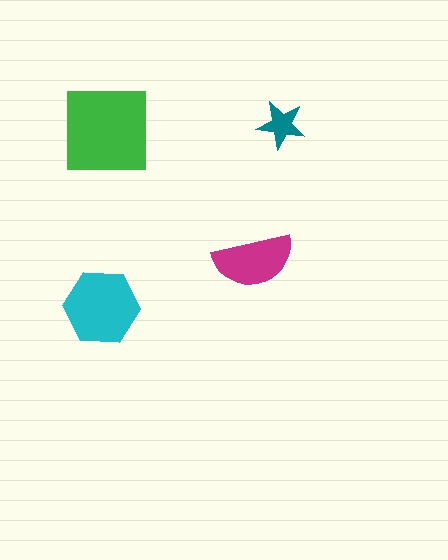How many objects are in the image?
There are 4 objects in the image.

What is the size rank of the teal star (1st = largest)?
4th.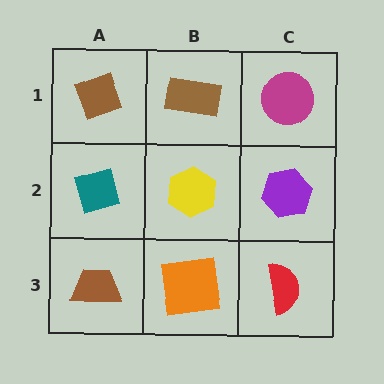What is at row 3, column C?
A red semicircle.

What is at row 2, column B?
A yellow hexagon.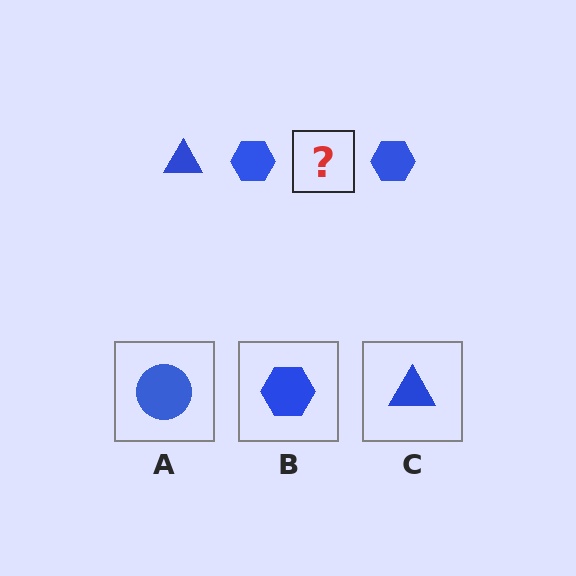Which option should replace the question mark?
Option C.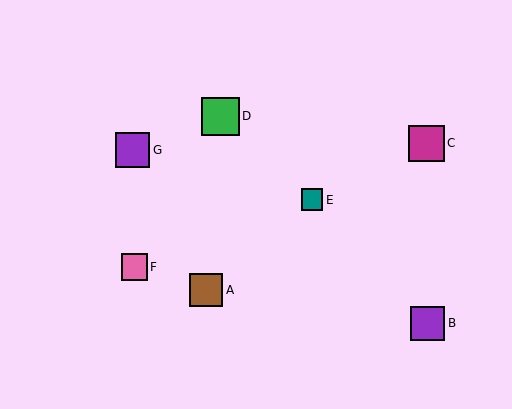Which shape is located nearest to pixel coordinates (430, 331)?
The purple square (labeled B) at (428, 323) is nearest to that location.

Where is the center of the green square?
The center of the green square is at (220, 116).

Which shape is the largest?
The green square (labeled D) is the largest.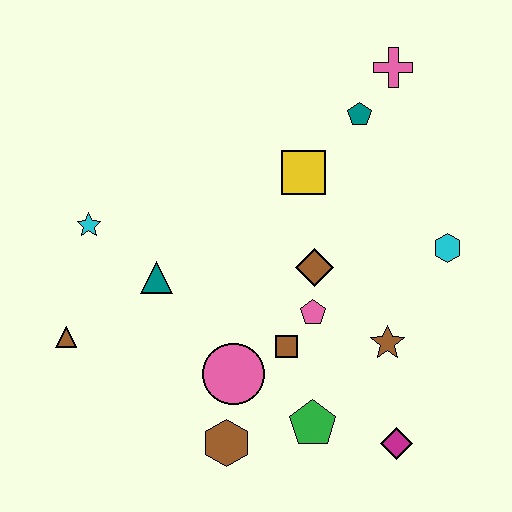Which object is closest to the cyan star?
The teal triangle is closest to the cyan star.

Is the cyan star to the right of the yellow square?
No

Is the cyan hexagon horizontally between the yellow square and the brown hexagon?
No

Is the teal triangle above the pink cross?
No